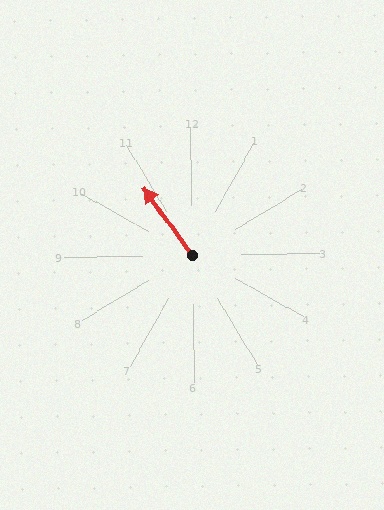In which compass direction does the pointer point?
Northwest.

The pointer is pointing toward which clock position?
Roughly 11 o'clock.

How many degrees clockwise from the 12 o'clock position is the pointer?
Approximately 325 degrees.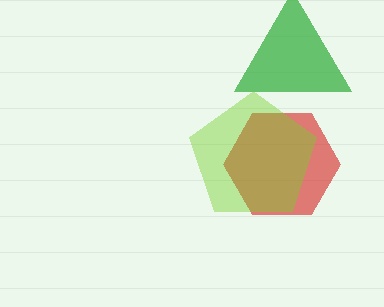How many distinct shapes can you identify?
There are 3 distinct shapes: a green triangle, a red hexagon, a lime pentagon.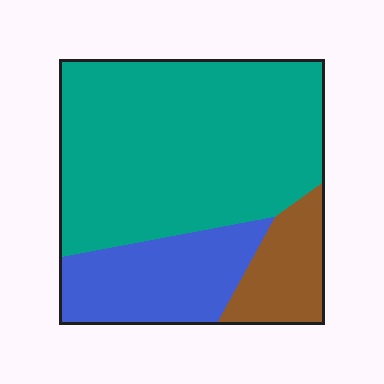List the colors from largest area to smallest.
From largest to smallest: teal, blue, brown.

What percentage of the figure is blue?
Blue takes up less than a quarter of the figure.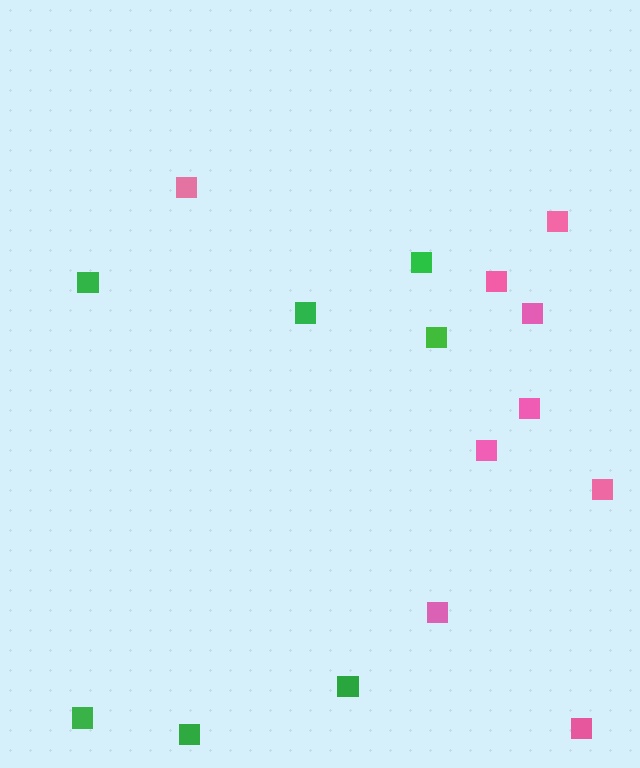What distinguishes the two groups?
There are 2 groups: one group of green squares (7) and one group of pink squares (9).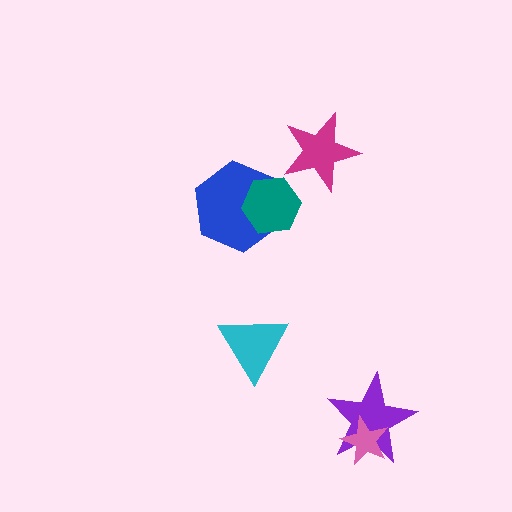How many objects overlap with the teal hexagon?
1 object overlaps with the teal hexagon.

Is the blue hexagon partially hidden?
Yes, it is partially covered by another shape.